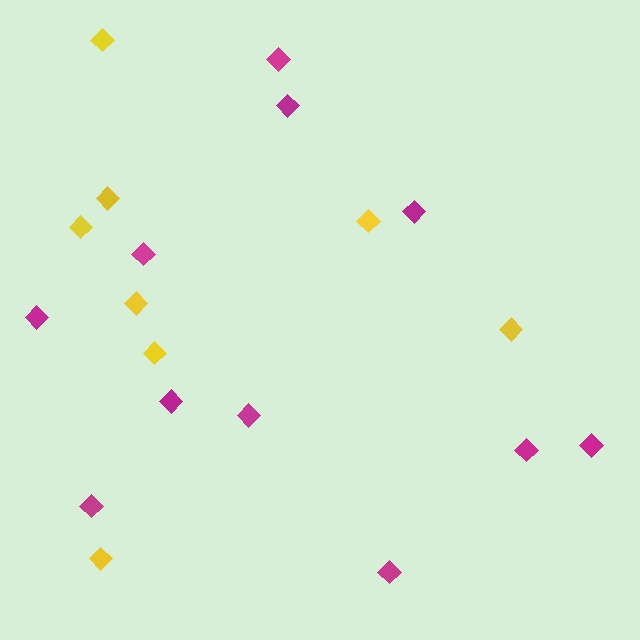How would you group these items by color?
There are 2 groups: one group of magenta diamonds (11) and one group of yellow diamonds (8).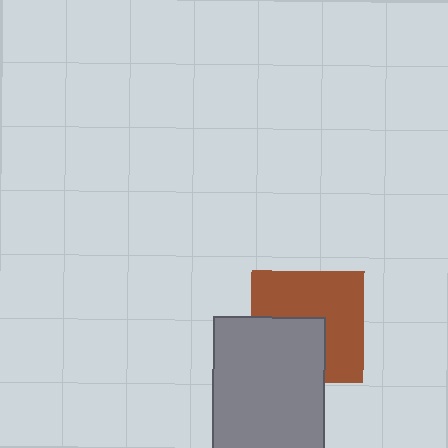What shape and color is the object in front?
The object in front is a gray rectangle.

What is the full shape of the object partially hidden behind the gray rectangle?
The partially hidden object is a brown square.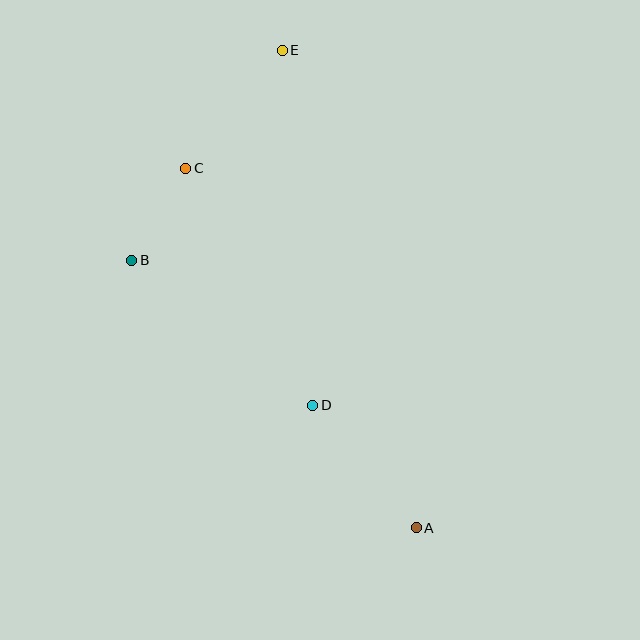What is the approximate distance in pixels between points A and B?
The distance between A and B is approximately 391 pixels.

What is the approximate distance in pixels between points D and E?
The distance between D and E is approximately 356 pixels.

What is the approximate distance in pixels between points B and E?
The distance between B and E is approximately 258 pixels.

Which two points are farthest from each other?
Points A and E are farthest from each other.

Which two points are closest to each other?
Points B and C are closest to each other.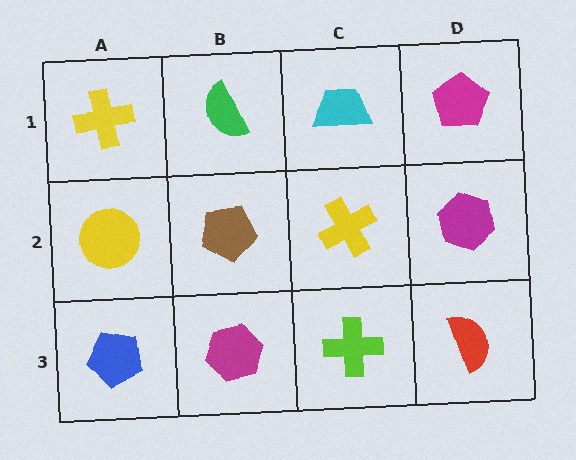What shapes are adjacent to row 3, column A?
A yellow circle (row 2, column A), a magenta hexagon (row 3, column B).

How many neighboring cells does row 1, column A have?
2.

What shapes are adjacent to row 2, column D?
A magenta pentagon (row 1, column D), a red semicircle (row 3, column D), a yellow cross (row 2, column C).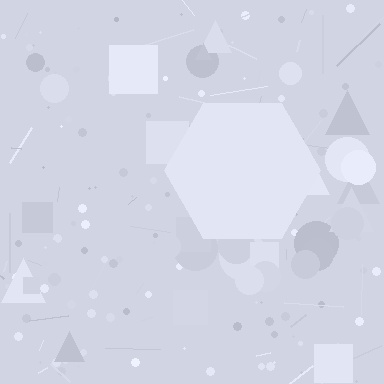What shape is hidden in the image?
A hexagon is hidden in the image.